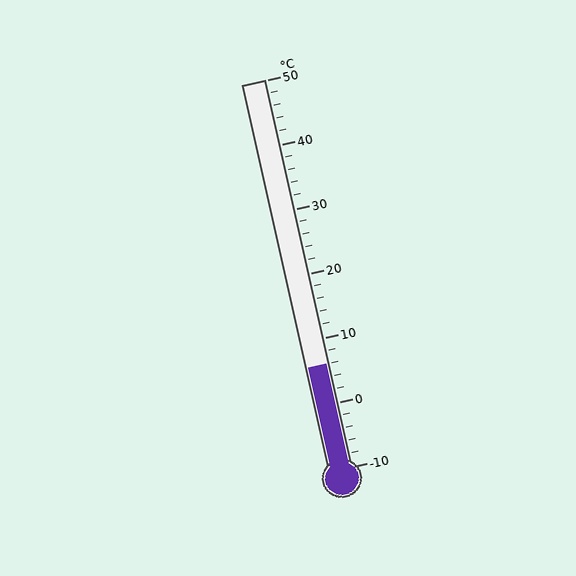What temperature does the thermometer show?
The thermometer shows approximately 6°C.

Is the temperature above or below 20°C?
The temperature is below 20°C.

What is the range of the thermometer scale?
The thermometer scale ranges from -10°C to 50°C.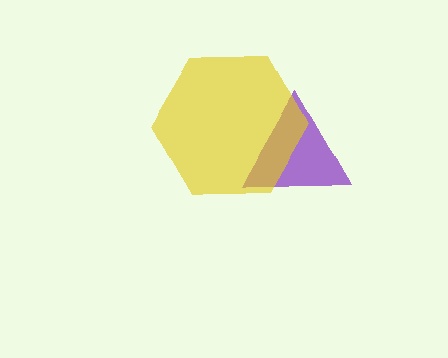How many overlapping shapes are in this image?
There are 2 overlapping shapes in the image.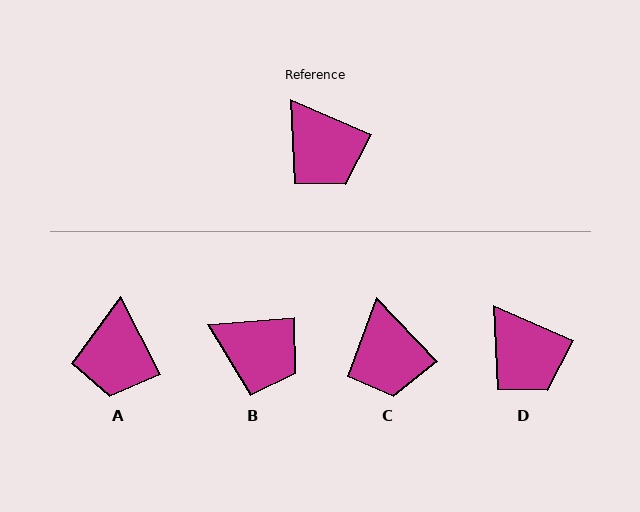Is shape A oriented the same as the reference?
No, it is off by about 40 degrees.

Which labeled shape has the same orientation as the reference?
D.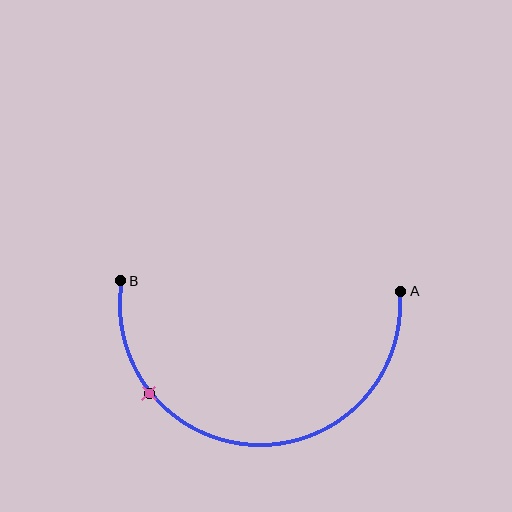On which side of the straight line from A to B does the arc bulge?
The arc bulges below the straight line connecting A and B.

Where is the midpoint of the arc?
The arc midpoint is the point on the curve farthest from the straight line joining A and B. It sits below that line.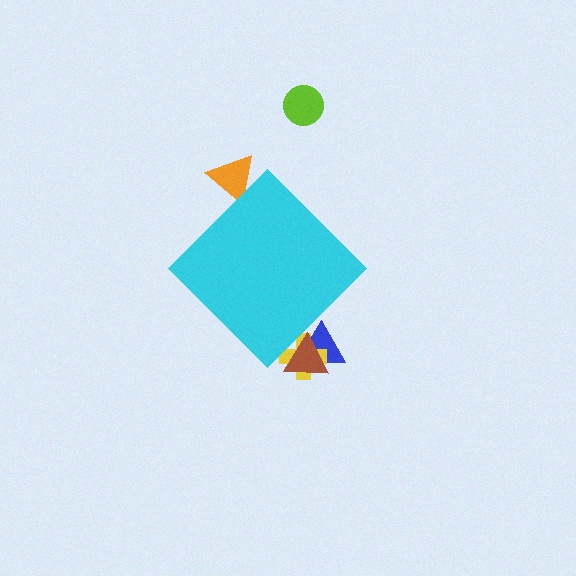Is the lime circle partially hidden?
No, the lime circle is fully visible.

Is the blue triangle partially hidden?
Yes, the blue triangle is partially hidden behind the cyan diamond.